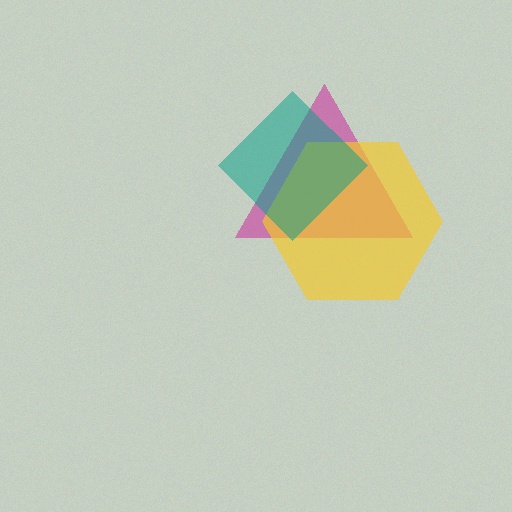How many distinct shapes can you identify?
There are 3 distinct shapes: a magenta triangle, a yellow hexagon, a teal diamond.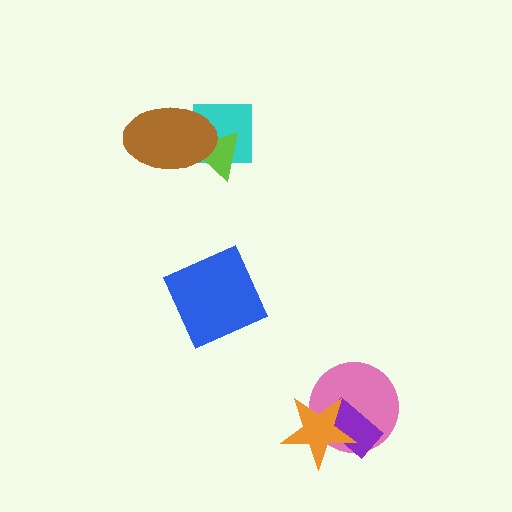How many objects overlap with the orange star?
2 objects overlap with the orange star.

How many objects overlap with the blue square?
0 objects overlap with the blue square.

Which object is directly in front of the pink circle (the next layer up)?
The purple rectangle is directly in front of the pink circle.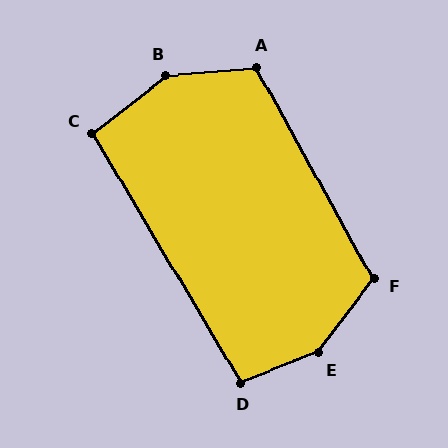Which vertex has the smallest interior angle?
C, at approximately 98 degrees.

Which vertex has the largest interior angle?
E, at approximately 148 degrees.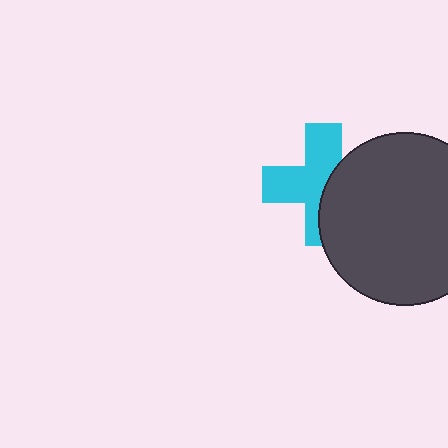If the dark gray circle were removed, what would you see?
You would see the complete cyan cross.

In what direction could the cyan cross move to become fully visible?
The cyan cross could move left. That would shift it out from behind the dark gray circle entirely.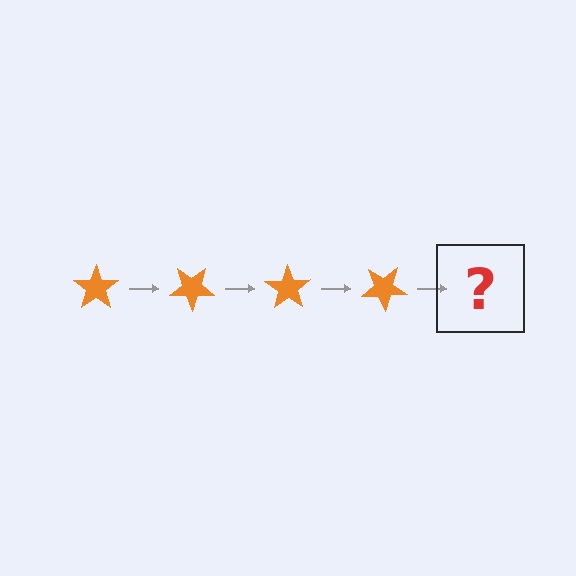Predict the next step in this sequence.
The next step is an orange star rotated 140 degrees.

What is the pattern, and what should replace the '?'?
The pattern is that the star rotates 35 degrees each step. The '?' should be an orange star rotated 140 degrees.